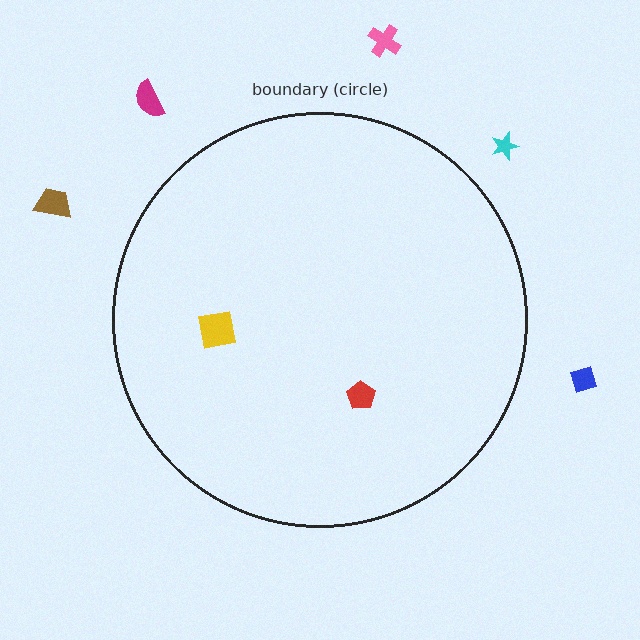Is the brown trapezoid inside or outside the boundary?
Outside.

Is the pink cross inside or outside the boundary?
Outside.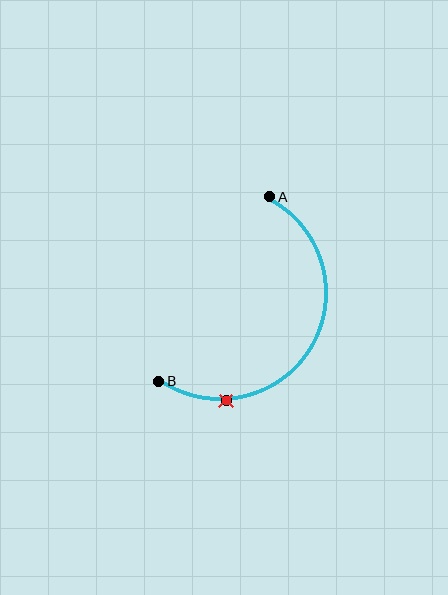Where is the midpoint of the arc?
The arc midpoint is the point on the curve farthest from the straight line joining A and B. It sits to the right of that line.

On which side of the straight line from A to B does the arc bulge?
The arc bulges to the right of the straight line connecting A and B.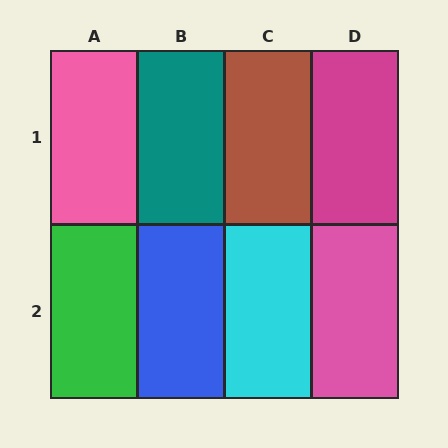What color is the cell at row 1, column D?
Magenta.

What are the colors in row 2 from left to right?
Green, blue, cyan, pink.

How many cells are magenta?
1 cell is magenta.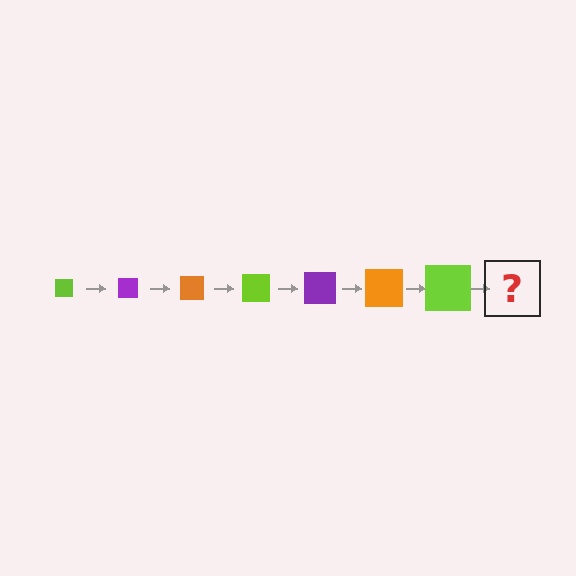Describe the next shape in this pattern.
It should be a purple square, larger than the previous one.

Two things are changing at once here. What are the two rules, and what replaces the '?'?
The two rules are that the square grows larger each step and the color cycles through lime, purple, and orange. The '?' should be a purple square, larger than the previous one.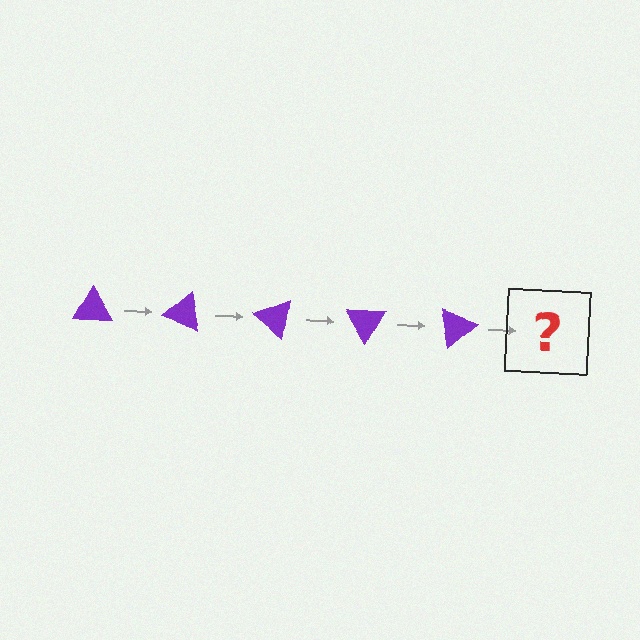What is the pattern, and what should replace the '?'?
The pattern is that the triangle rotates 20 degrees each step. The '?' should be a purple triangle rotated 100 degrees.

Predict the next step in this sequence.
The next step is a purple triangle rotated 100 degrees.